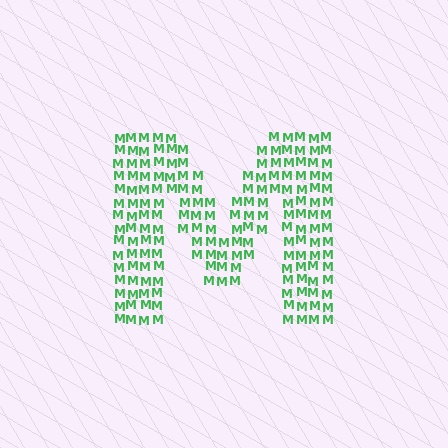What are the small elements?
The small elements are letter M's.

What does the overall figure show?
The overall figure shows the letter M.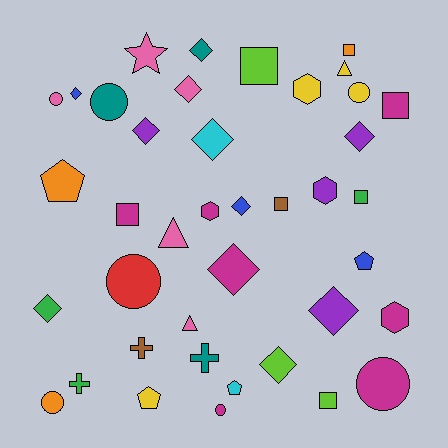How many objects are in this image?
There are 40 objects.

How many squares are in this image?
There are 7 squares.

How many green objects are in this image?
There are 3 green objects.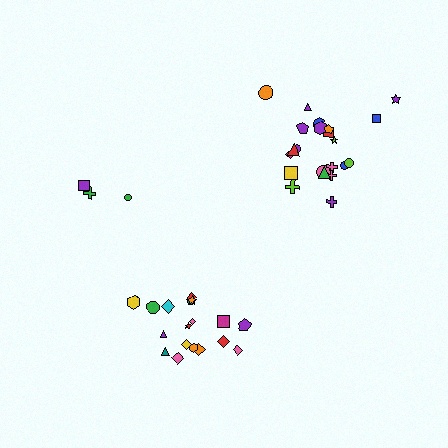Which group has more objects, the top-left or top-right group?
The top-right group.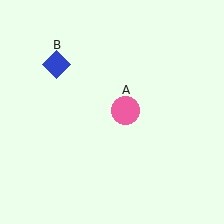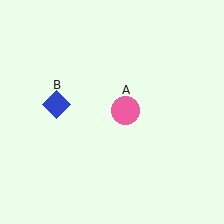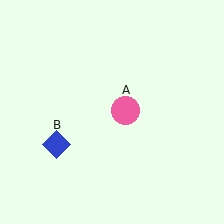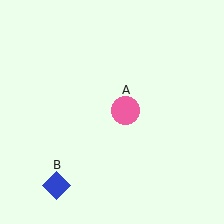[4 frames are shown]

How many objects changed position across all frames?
1 object changed position: blue diamond (object B).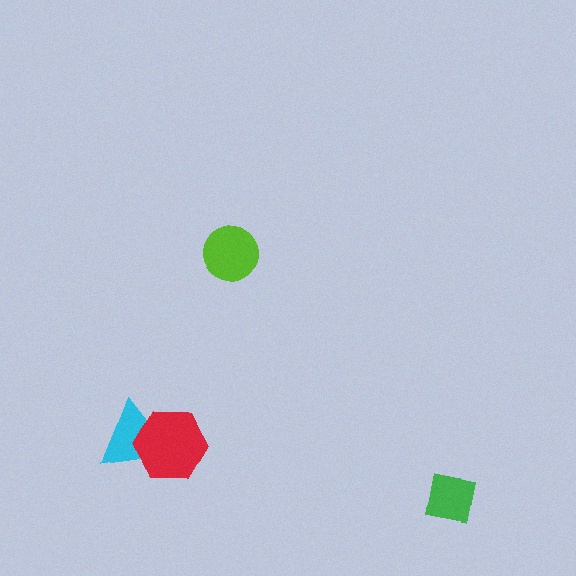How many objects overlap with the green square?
0 objects overlap with the green square.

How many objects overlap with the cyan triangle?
1 object overlaps with the cyan triangle.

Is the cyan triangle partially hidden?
Yes, it is partially covered by another shape.